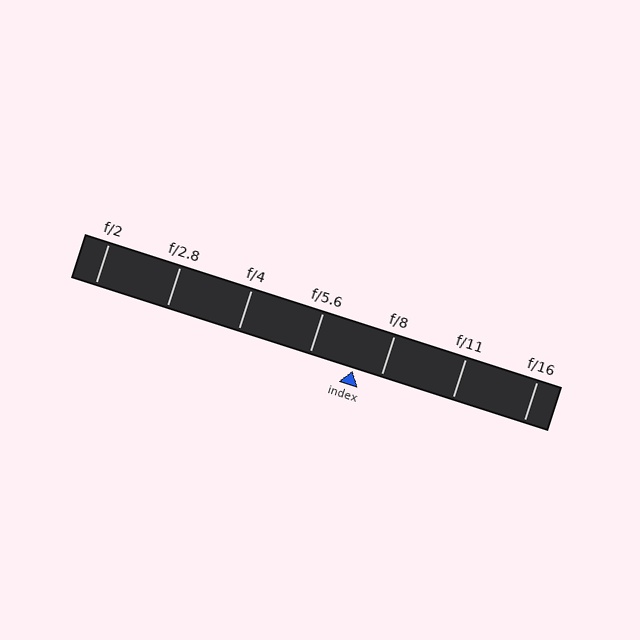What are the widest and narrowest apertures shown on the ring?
The widest aperture shown is f/2 and the narrowest is f/16.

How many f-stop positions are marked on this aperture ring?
There are 7 f-stop positions marked.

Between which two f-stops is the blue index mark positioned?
The index mark is between f/5.6 and f/8.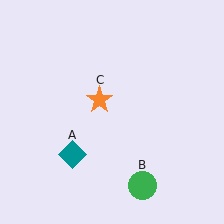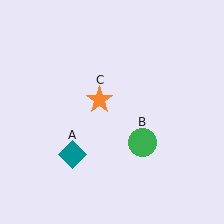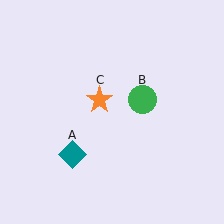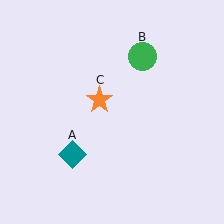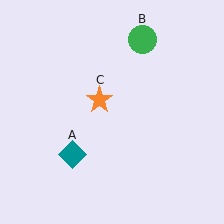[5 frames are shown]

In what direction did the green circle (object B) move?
The green circle (object B) moved up.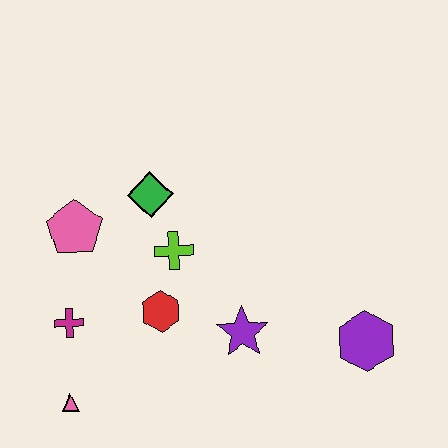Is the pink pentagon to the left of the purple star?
Yes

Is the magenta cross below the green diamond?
Yes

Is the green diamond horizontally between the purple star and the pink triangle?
Yes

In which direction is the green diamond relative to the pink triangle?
The green diamond is above the pink triangle.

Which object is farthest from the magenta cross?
The purple hexagon is farthest from the magenta cross.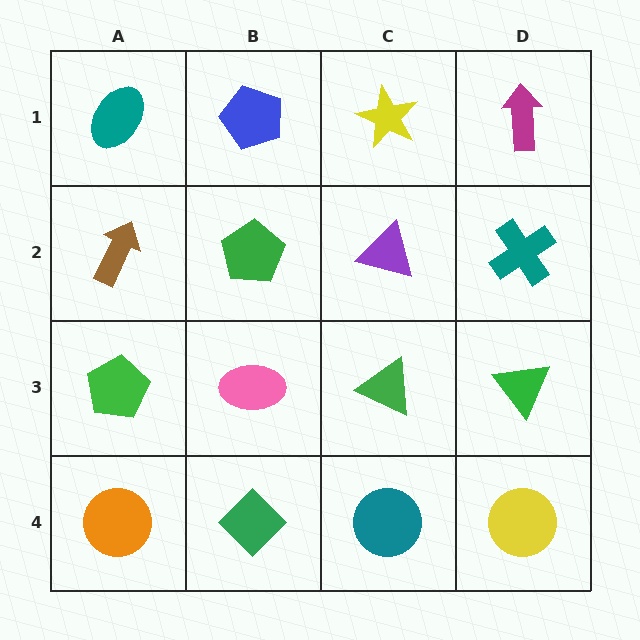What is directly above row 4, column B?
A pink ellipse.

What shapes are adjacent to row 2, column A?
A teal ellipse (row 1, column A), a green pentagon (row 3, column A), a green pentagon (row 2, column B).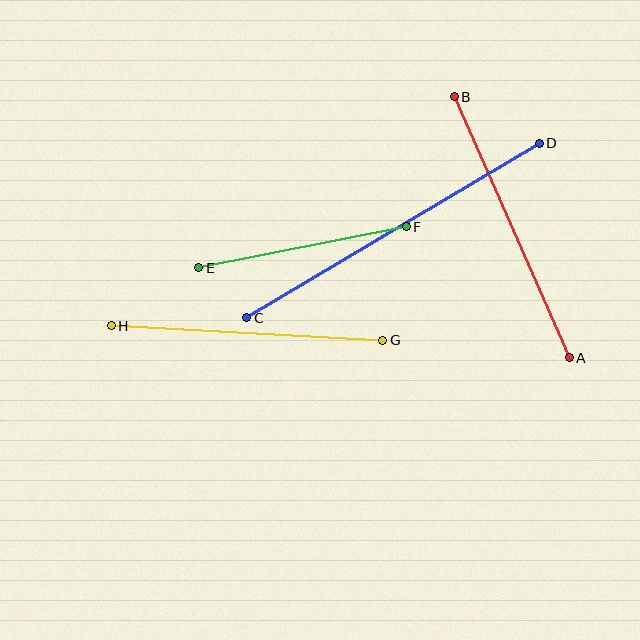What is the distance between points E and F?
The distance is approximately 212 pixels.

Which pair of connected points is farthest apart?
Points C and D are farthest apart.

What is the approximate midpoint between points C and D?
The midpoint is at approximately (393, 231) pixels.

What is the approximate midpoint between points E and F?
The midpoint is at approximately (302, 247) pixels.